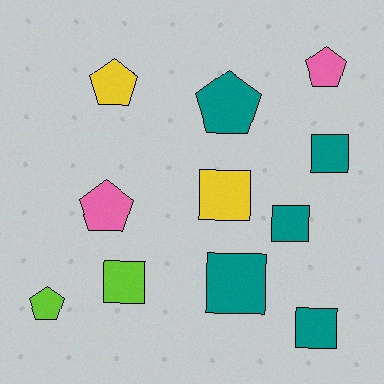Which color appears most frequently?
Teal, with 5 objects.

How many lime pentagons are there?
There is 1 lime pentagon.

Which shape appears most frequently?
Square, with 6 objects.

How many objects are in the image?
There are 11 objects.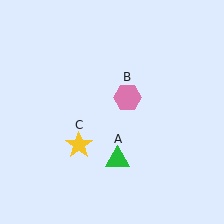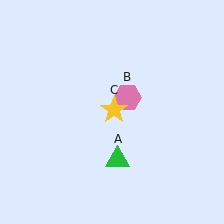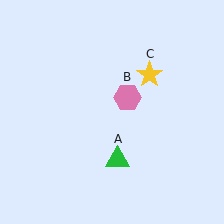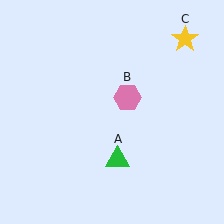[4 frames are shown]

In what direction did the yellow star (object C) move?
The yellow star (object C) moved up and to the right.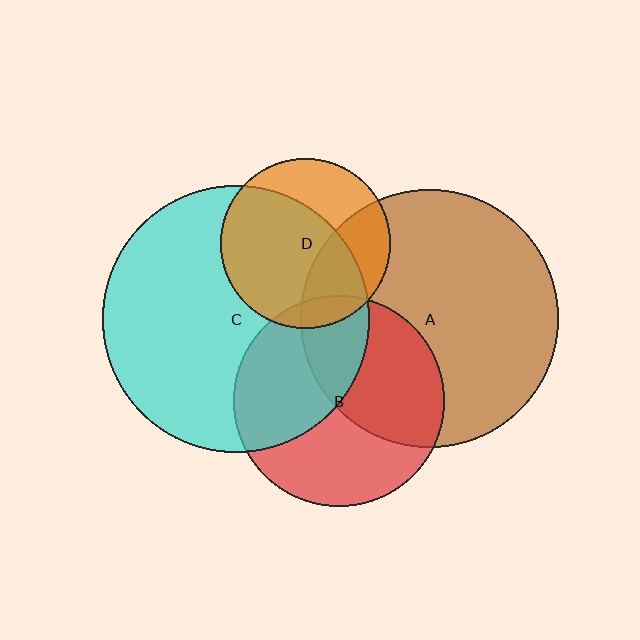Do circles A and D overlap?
Yes.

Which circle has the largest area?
Circle C (cyan).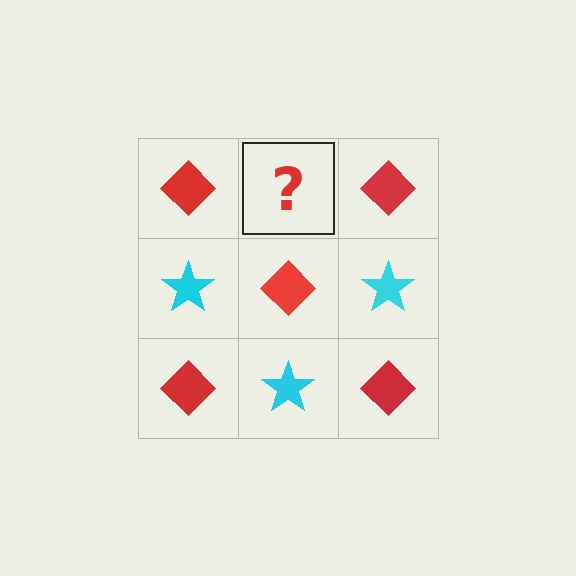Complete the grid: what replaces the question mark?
The question mark should be replaced with a cyan star.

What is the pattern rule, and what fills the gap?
The rule is that it alternates red diamond and cyan star in a checkerboard pattern. The gap should be filled with a cyan star.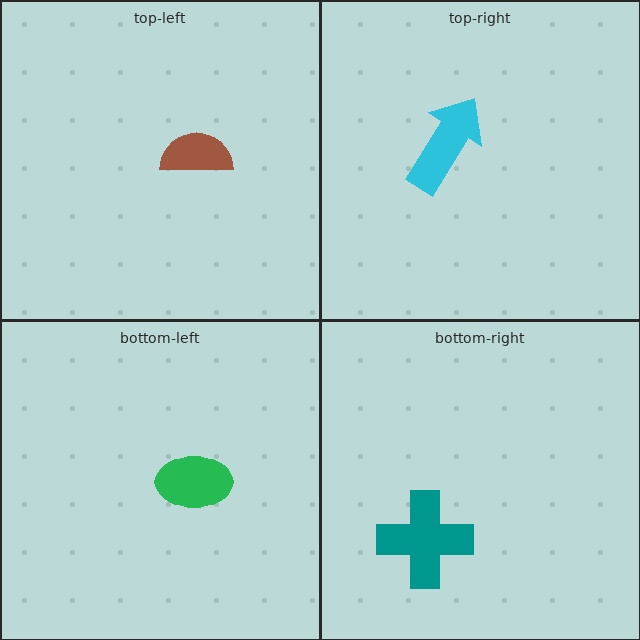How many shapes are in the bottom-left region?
1.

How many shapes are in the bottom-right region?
1.